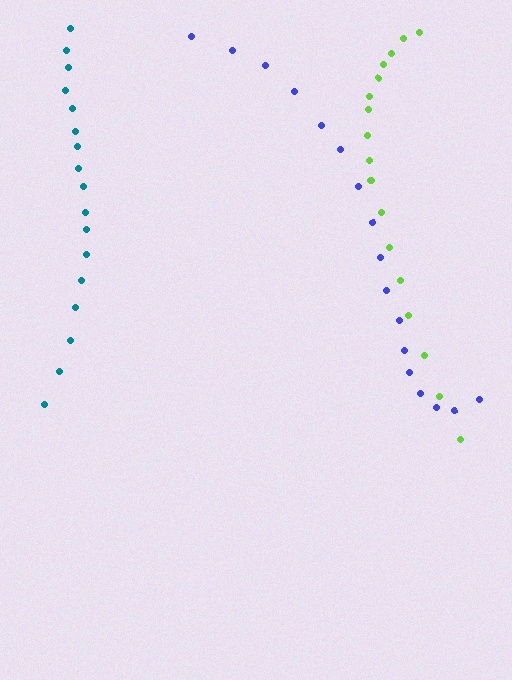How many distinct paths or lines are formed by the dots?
There are 3 distinct paths.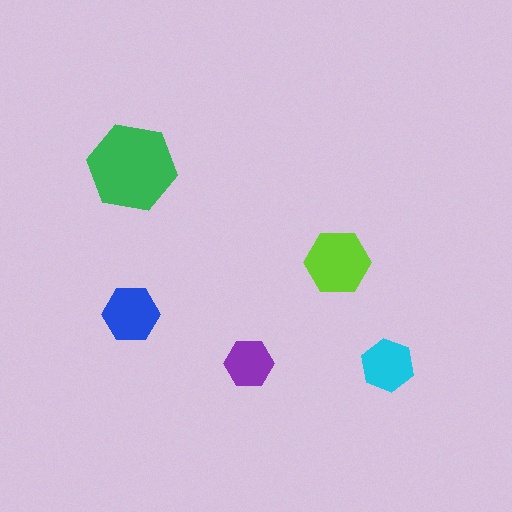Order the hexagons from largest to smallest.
the green one, the lime one, the blue one, the cyan one, the purple one.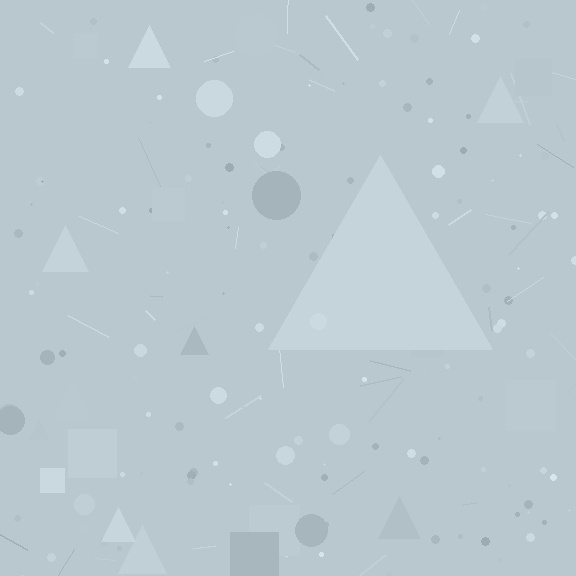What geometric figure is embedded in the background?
A triangle is embedded in the background.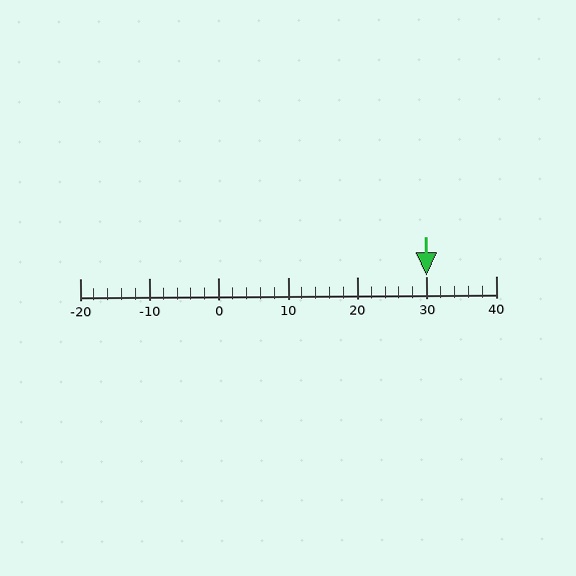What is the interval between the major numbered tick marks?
The major tick marks are spaced 10 units apart.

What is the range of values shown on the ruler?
The ruler shows values from -20 to 40.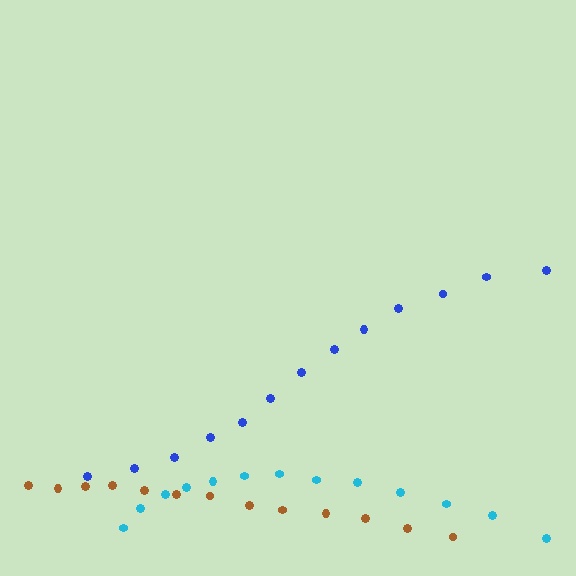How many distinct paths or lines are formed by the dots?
There are 3 distinct paths.